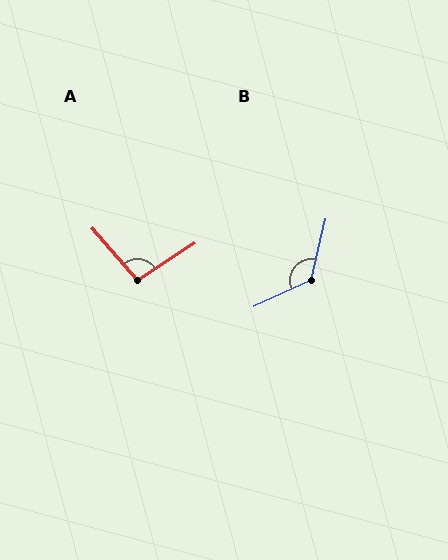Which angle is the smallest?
A, at approximately 98 degrees.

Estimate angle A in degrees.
Approximately 98 degrees.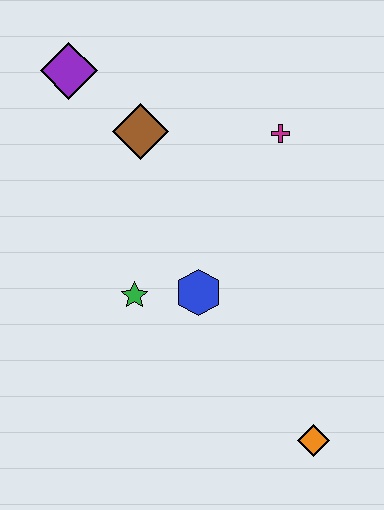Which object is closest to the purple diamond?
The brown diamond is closest to the purple diamond.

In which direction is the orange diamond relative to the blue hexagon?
The orange diamond is below the blue hexagon.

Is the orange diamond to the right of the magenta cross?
Yes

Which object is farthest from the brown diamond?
The orange diamond is farthest from the brown diamond.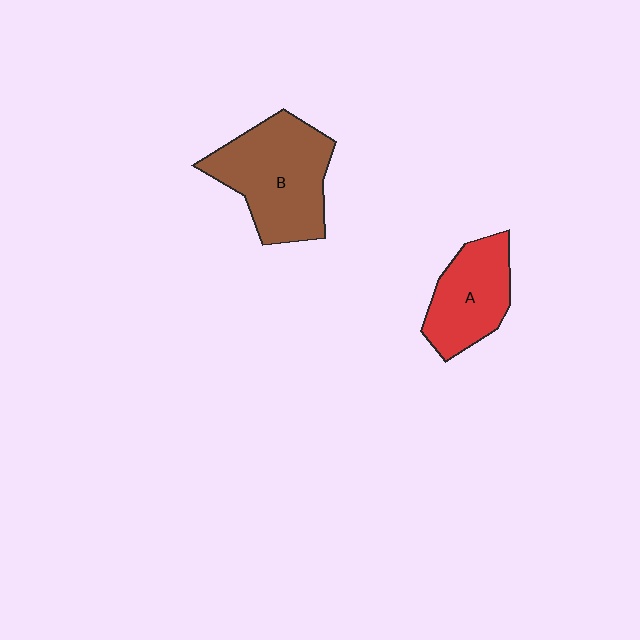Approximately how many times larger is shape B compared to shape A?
Approximately 1.5 times.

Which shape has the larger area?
Shape B (brown).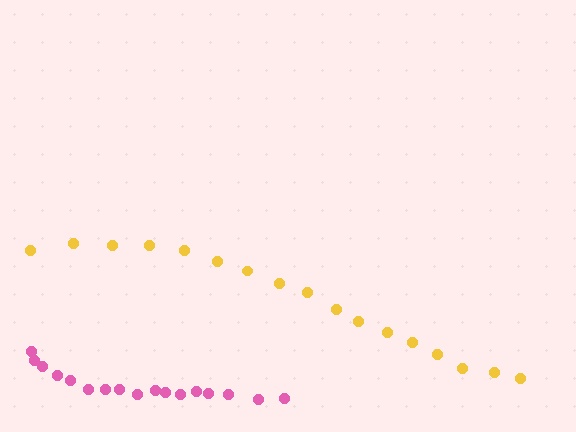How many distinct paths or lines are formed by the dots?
There are 2 distinct paths.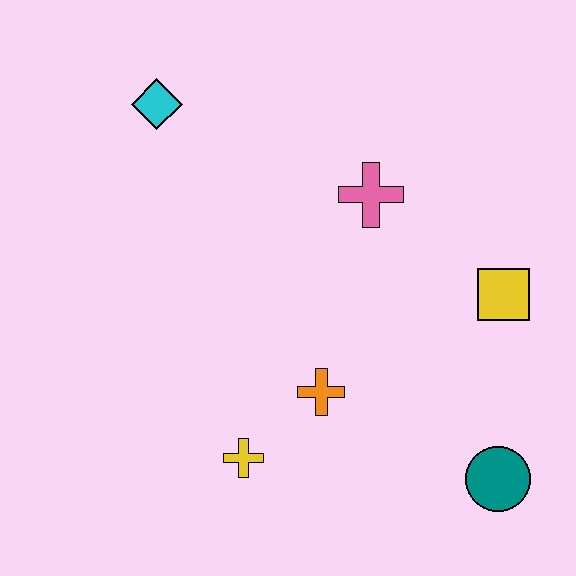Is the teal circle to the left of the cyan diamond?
No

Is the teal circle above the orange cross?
No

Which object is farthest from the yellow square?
The cyan diamond is farthest from the yellow square.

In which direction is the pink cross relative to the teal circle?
The pink cross is above the teal circle.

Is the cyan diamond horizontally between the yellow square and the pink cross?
No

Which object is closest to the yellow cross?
The orange cross is closest to the yellow cross.